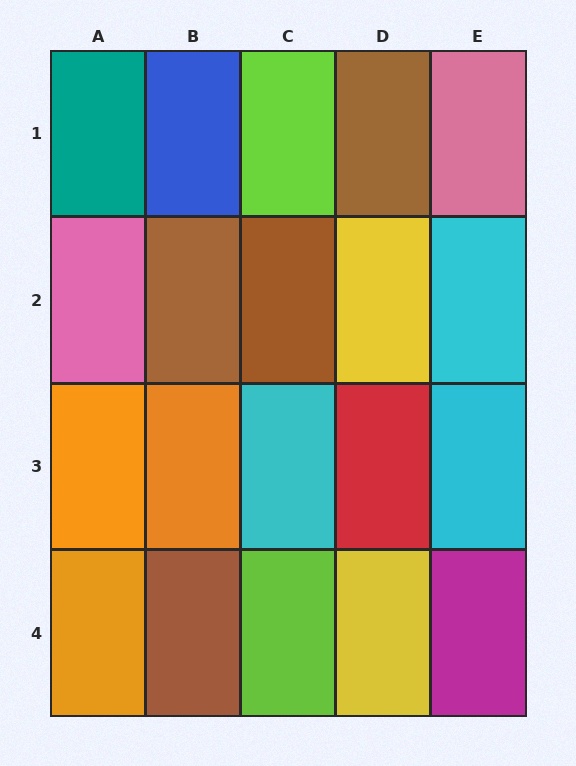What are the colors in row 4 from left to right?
Orange, brown, lime, yellow, magenta.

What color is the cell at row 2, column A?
Pink.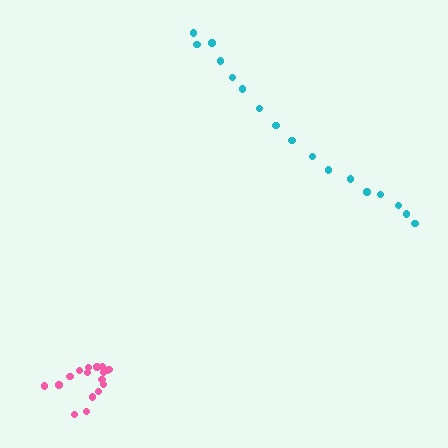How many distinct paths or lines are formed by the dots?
There are 2 distinct paths.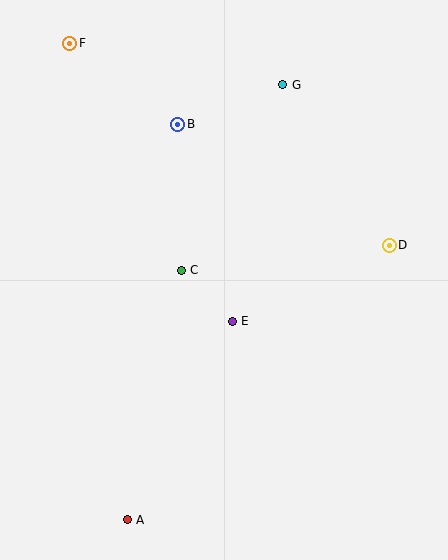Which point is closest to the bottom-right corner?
Point D is closest to the bottom-right corner.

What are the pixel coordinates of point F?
Point F is at (70, 43).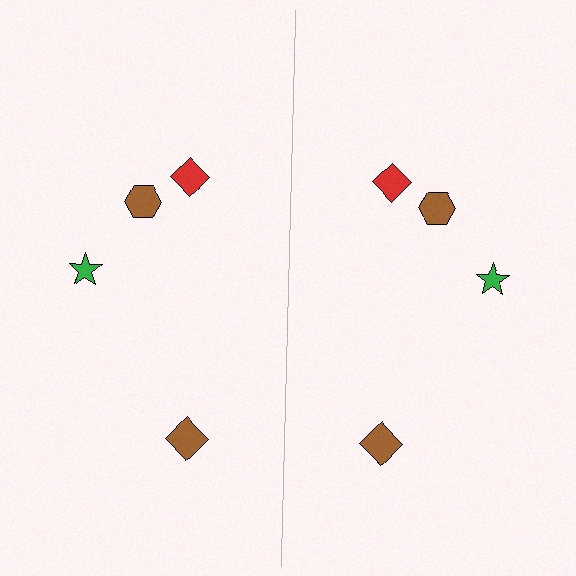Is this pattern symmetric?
Yes, this pattern has bilateral (reflection) symmetry.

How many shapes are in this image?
There are 8 shapes in this image.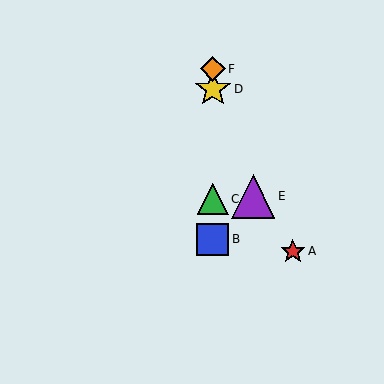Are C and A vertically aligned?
No, C is at x≈213 and A is at x≈293.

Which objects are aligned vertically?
Objects B, C, D, F are aligned vertically.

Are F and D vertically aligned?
Yes, both are at x≈213.